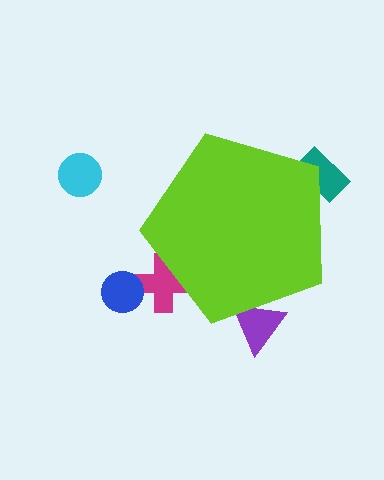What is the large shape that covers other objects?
A lime pentagon.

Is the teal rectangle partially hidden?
Yes, the teal rectangle is partially hidden behind the lime pentagon.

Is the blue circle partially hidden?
No, the blue circle is fully visible.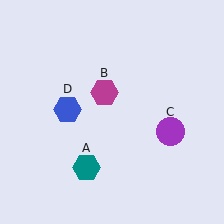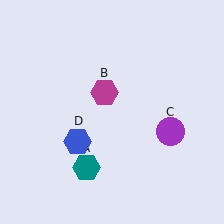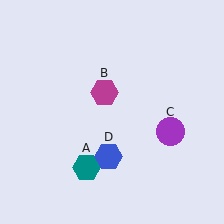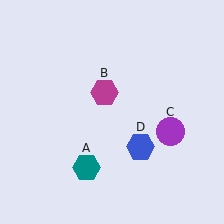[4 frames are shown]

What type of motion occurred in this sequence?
The blue hexagon (object D) rotated counterclockwise around the center of the scene.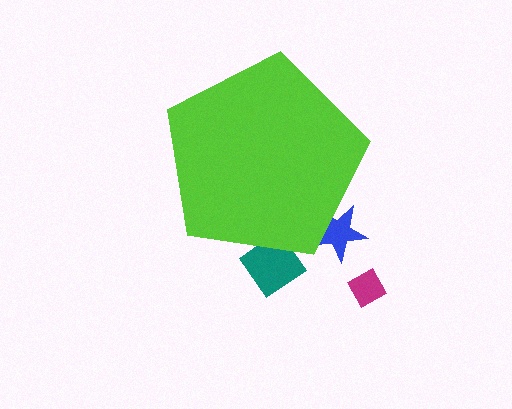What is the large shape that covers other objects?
A lime pentagon.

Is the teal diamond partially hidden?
Yes, the teal diamond is partially hidden behind the lime pentagon.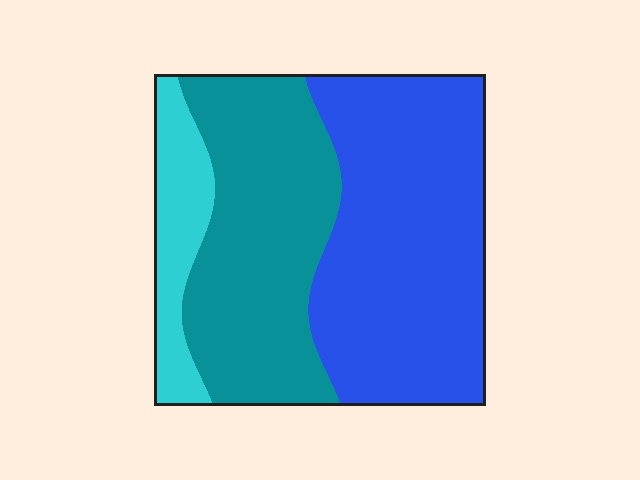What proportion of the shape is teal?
Teal takes up about three eighths (3/8) of the shape.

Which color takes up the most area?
Blue, at roughly 50%.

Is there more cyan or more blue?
Blue.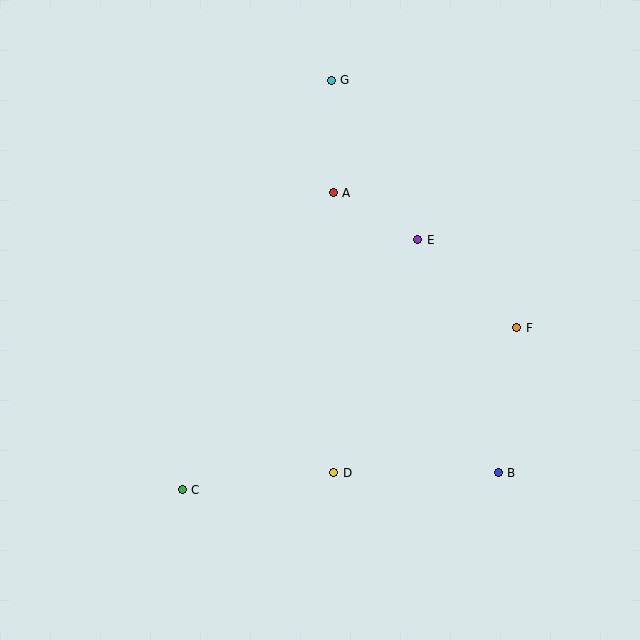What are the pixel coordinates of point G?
Point G is at (331, 80).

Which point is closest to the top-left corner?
Point G is closest to the top-left corner.